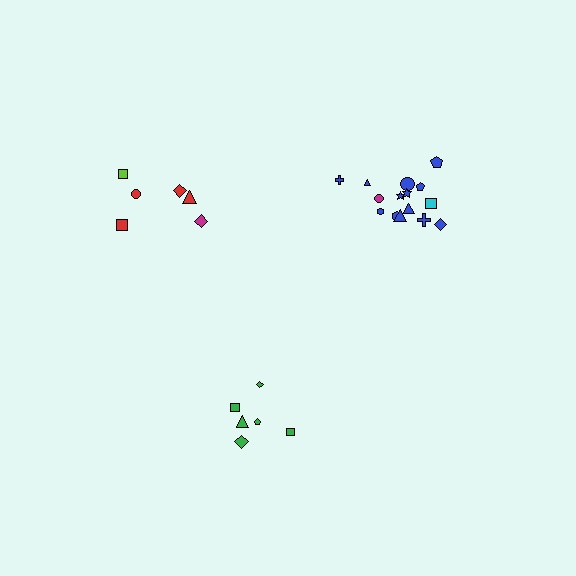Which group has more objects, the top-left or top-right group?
The top-right group.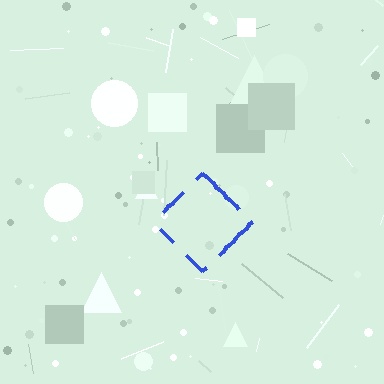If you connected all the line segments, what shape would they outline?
They would outline a diamond.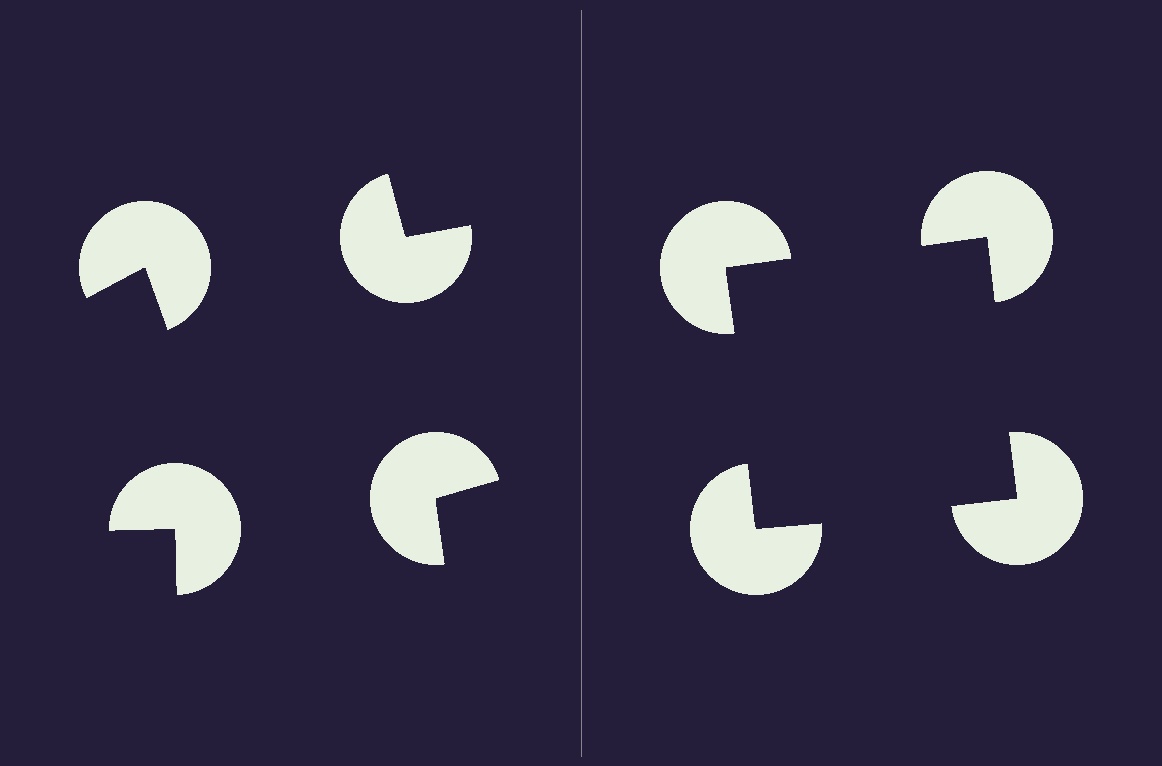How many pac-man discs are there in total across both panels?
8 — 4 on each side.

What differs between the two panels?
The pac-man discs are positioned identically on both sides; only the wedge orientations differ. On the right they align to a square; on the left they are misaligned.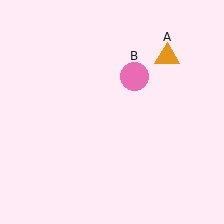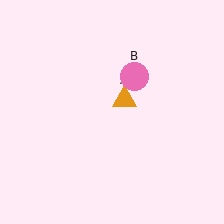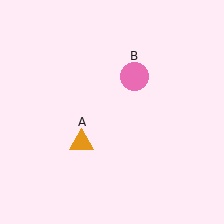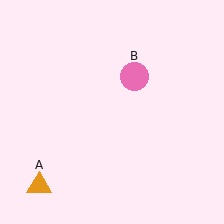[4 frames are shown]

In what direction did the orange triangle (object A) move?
The orange triangle (object A) moved down and to the left.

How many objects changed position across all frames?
1 object changed position: orange triangle (object A).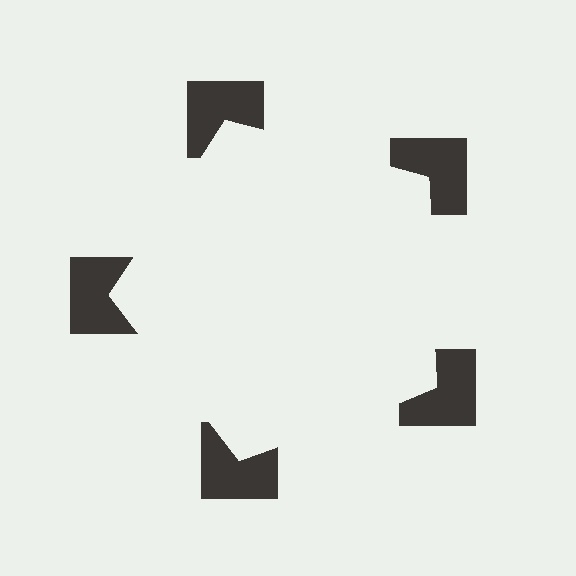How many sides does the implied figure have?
5 sides.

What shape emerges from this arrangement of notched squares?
An illusory pentagon — its edges are inferred from the aligned wedge cuts in the notched squares, not physically drawn.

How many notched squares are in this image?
There are 5 — one at each vertex of the illusory pentagon.